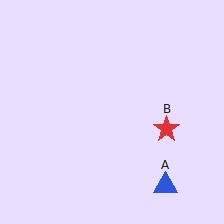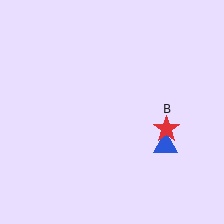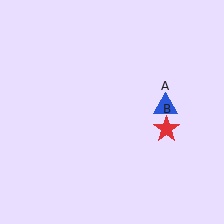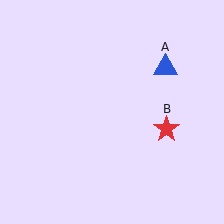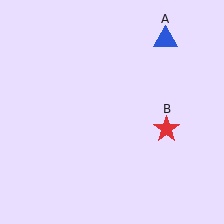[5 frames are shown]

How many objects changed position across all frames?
1 object changed position: blue triangle (object A).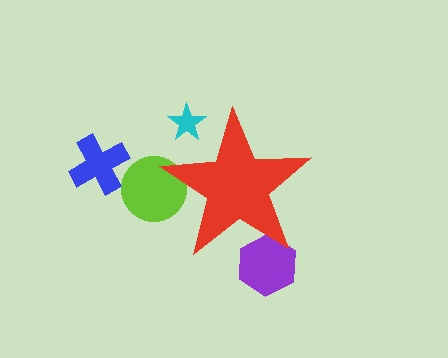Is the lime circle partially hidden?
Yes, the lime circle is partially hidden behind the red star.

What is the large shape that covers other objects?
A red star.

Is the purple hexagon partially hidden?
Yes, the purple hexagon is partially hidden behind the red star.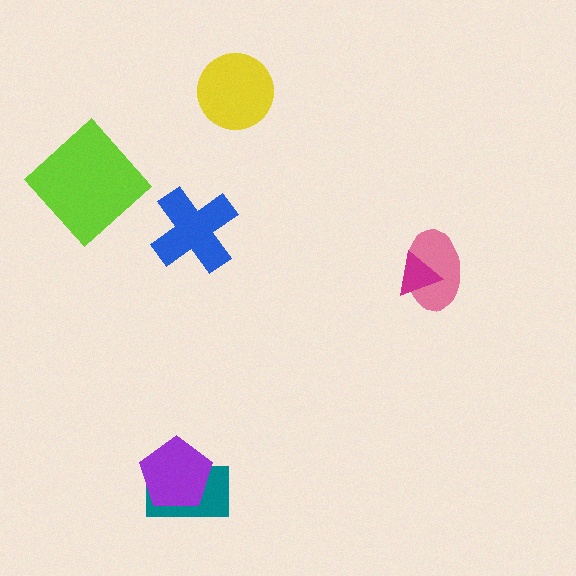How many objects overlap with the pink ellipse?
1 object overlaps with the pink ellipse.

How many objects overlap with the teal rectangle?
1 object overlaps with the teal rectangle.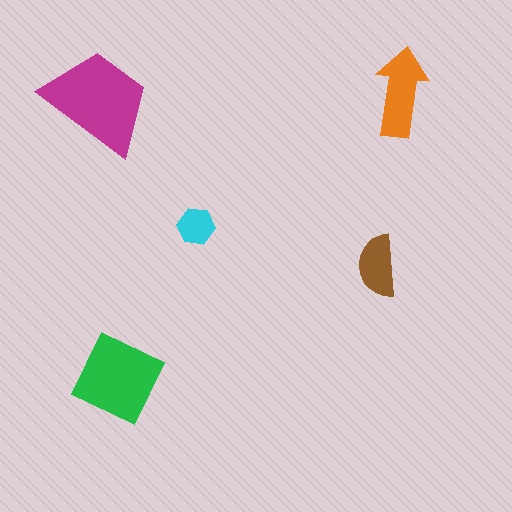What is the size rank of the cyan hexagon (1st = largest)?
5th.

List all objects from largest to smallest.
The magenta trapezoid, the green square, the orange arrow, the brown semicircle, the cyan hexagon.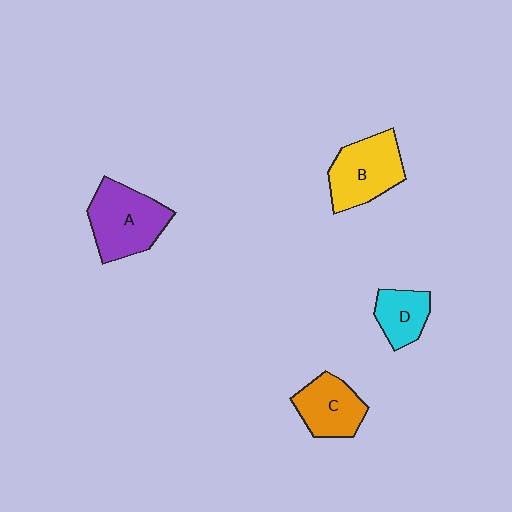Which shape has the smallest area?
Shape D (cyan).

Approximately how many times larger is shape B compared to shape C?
Approximately 1.3 times.